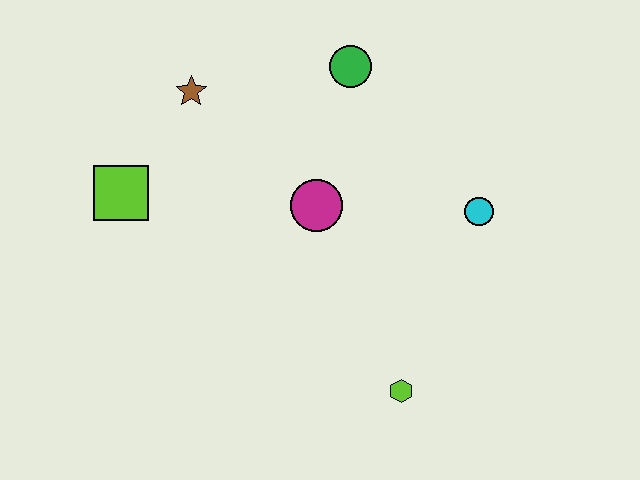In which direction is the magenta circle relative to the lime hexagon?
The magenta circle is above the lime hexagon.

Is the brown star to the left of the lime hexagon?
Yes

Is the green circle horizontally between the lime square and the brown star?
No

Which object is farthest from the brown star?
The lime hexagon is farthest from the brown star.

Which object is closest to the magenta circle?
The green circle is closest to the magenta circle.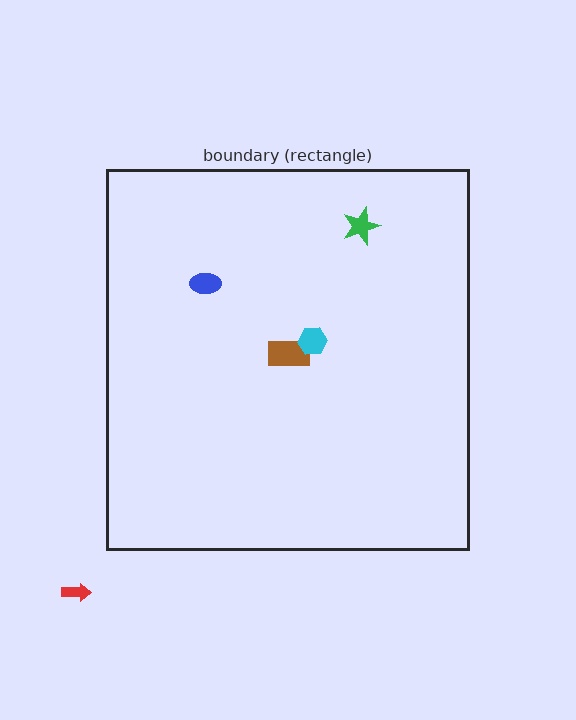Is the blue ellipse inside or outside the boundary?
Inside.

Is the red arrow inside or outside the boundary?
Outside.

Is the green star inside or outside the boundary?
Inside.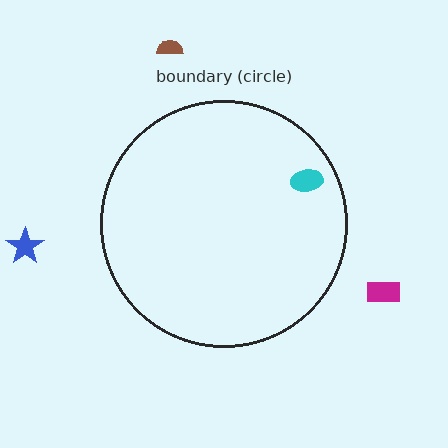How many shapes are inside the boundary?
1 inside, 3 outside.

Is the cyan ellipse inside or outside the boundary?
Inside.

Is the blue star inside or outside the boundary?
Outside.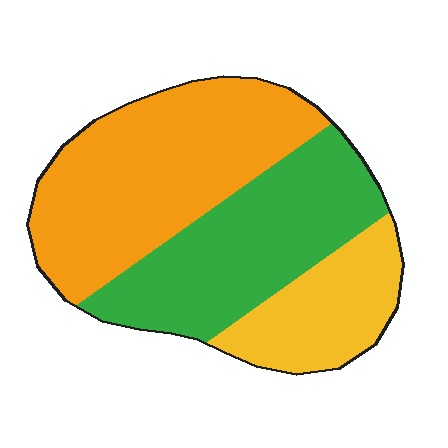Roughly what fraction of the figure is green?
Green takes up about three eighths (3/8) of the figure.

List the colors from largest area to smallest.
From largest to smallest: orange, green, yellow.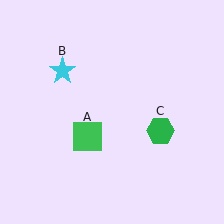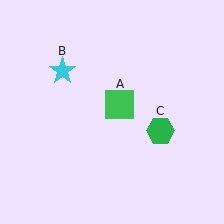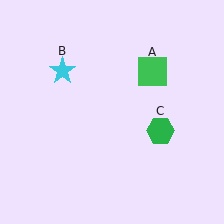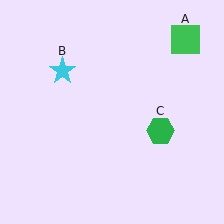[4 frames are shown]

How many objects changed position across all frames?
1 object changed position: green square (object A).